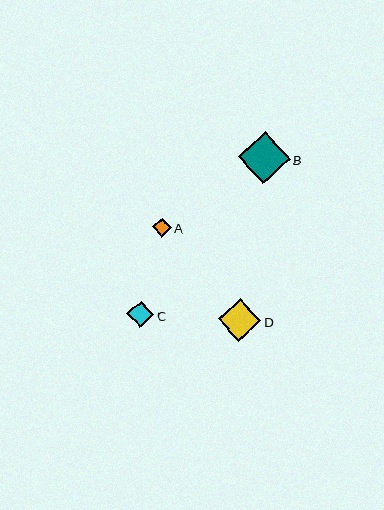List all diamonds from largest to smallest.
From largest to smallest: B, D, C, A.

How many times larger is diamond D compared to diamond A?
Diamond D is approximately 2.2 times the size of diamond A.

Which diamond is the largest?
Diamond B is the largest with a size of approximately 52 pixels.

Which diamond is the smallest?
Diamond A is the smallest with a size of approximately 19 pixels.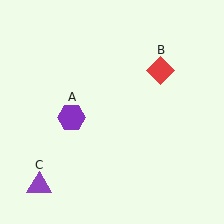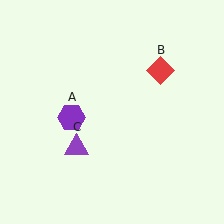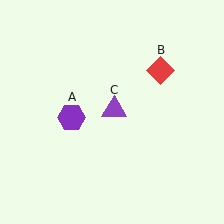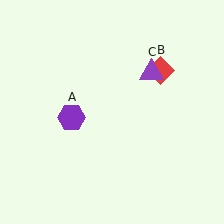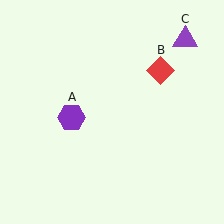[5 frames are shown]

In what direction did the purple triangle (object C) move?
The purple triangle (object C) moved up and to the right.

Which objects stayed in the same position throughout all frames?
Purple hexagon (object A) and red diamond (object B) remained stationary.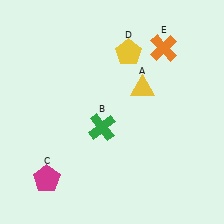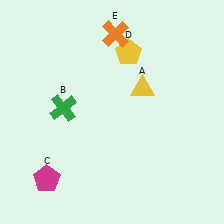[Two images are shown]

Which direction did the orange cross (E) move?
The orange cross (E) moved left.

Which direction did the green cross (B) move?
The green cross (B) moved left.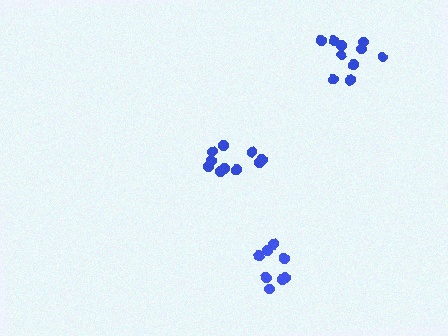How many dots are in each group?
Group 1: 10 dots, Group 2: 10 dots, Group 3: 8 dots (28 total).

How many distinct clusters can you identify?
There are 3 distinct clusters.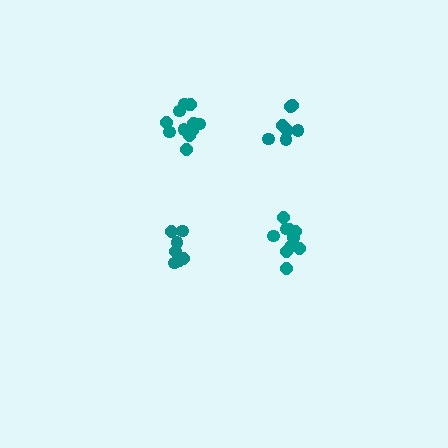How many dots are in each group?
Group 1: 13 dots, Group 2: 10 dots, Group 3: 7 dots, Group 4: 7 dots (37 total).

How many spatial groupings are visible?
There are 4 spatial groupings.